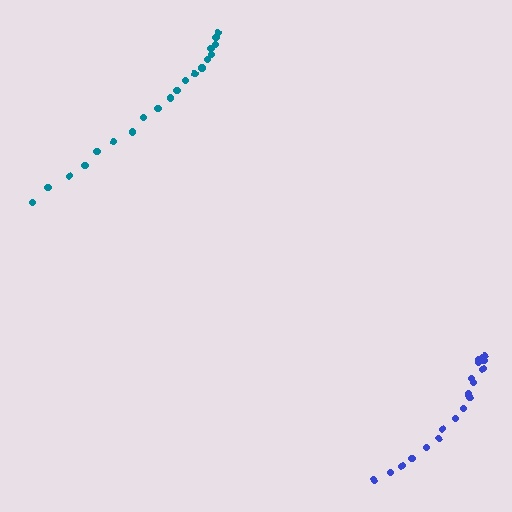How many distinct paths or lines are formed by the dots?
There are 2 distinct paths.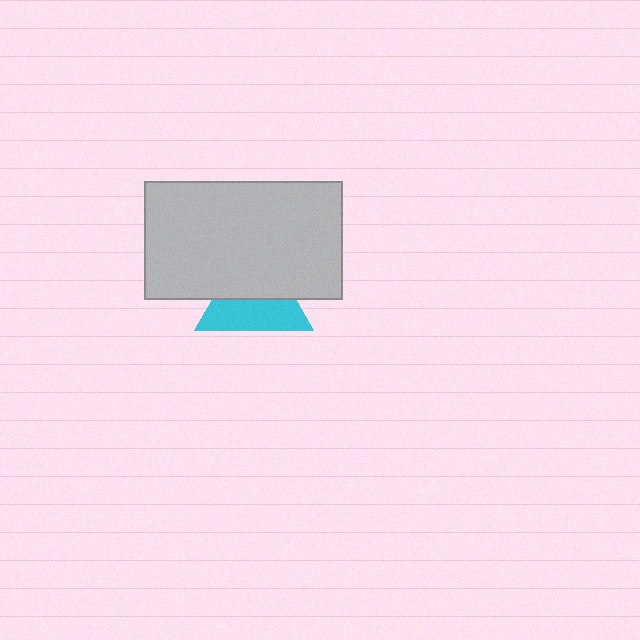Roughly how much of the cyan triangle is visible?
About half of it is visible (roughly 52%).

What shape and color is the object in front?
The object in front is a light gray rectangle.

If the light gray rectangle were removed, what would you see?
You would see the complete cyan triangle.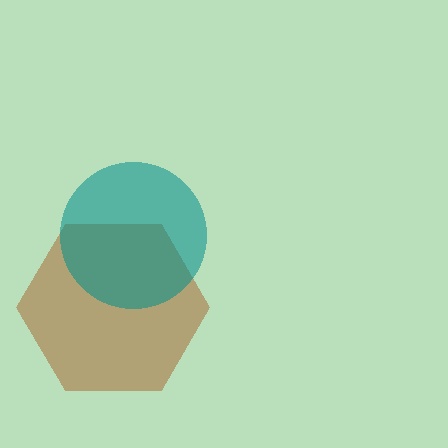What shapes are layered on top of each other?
The layered shapes are: a brown hexagon, a teal circle.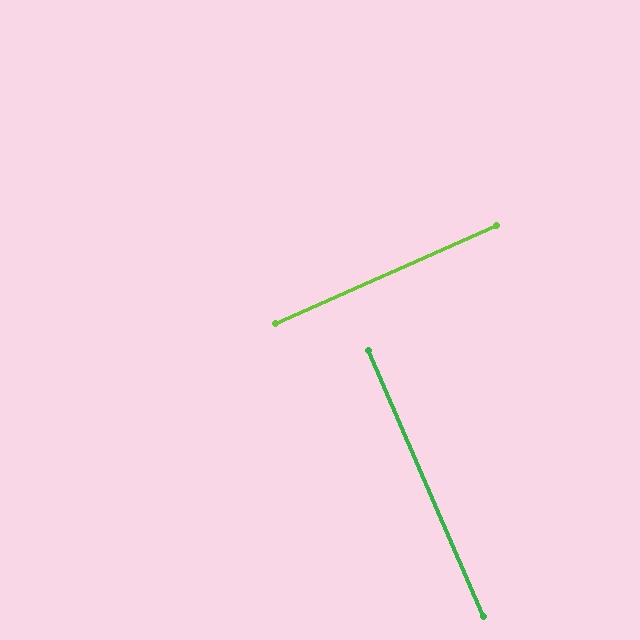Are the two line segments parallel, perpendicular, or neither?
Perpendicular — they meet at approximately 89°.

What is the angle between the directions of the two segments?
Approximately 89 degrees.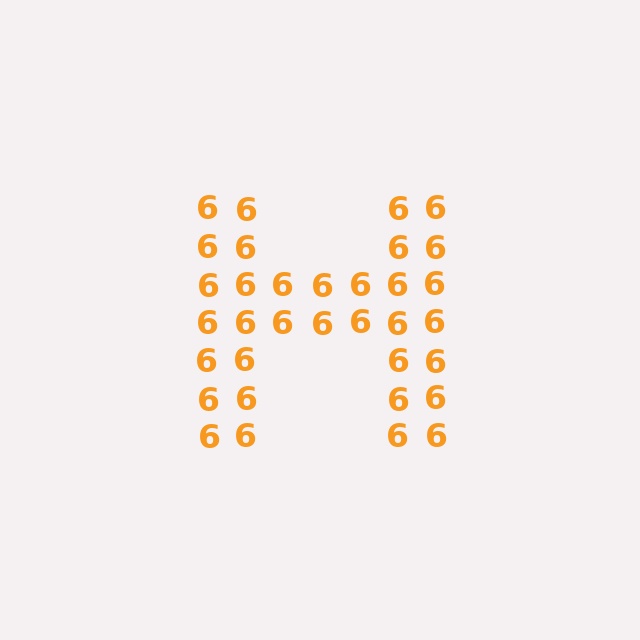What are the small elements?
The small elements are digit 6's.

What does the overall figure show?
The overall figure shows the letter H.